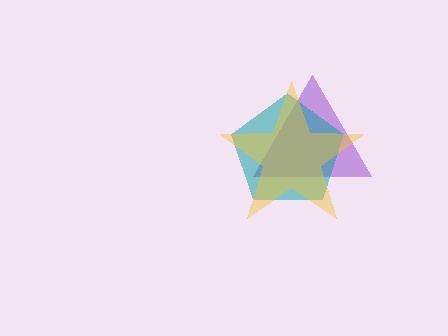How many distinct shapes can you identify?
There are 3 distinct shapes: a purple triangle, a teal pentagon, a yellow star.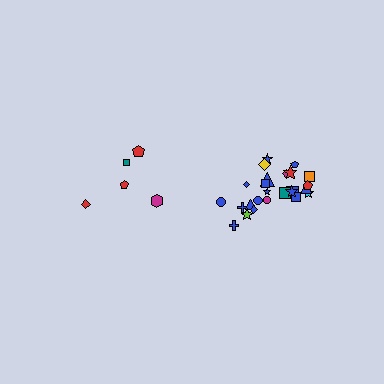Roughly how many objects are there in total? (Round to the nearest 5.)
Roughly 30 objects in total.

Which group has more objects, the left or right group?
The right group.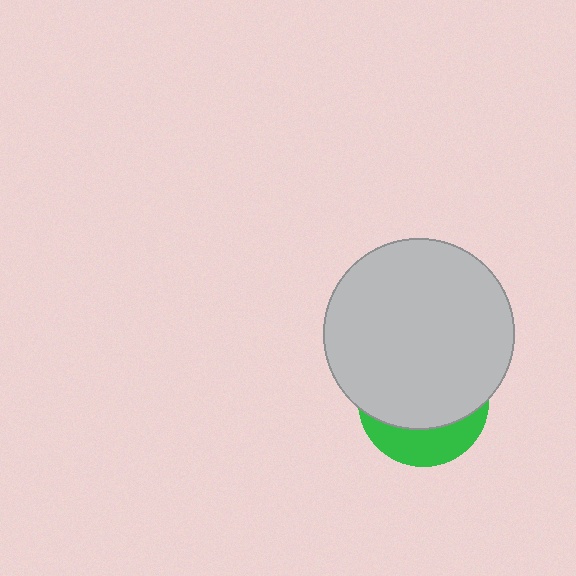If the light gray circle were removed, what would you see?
You would see the complete green circle.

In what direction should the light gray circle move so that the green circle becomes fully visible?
The light gray circle should move up. That is the shortest direction to clear the overlap and leave the green circle fully visible.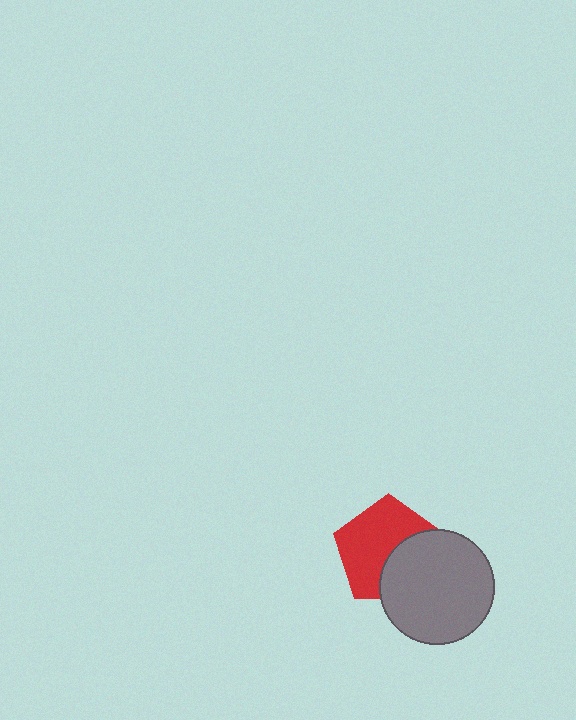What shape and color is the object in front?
The object in front is a gray circle.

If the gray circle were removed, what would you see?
You would see the complete red pentagon.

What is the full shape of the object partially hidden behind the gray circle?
The partially hidden object is a red pentagon.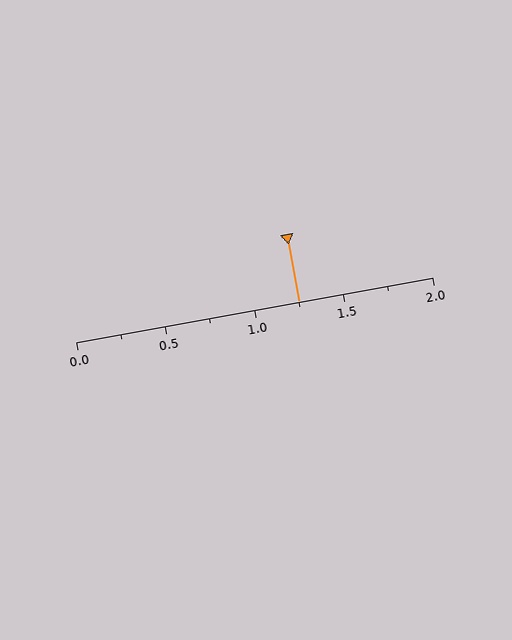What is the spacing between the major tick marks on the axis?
The major ticks are spaced 0.5 apart.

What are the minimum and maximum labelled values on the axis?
The axis runs from 0.0 to 2.0.